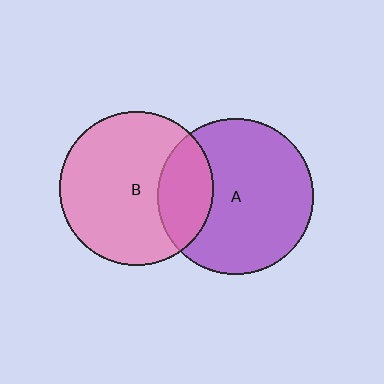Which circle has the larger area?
Circle A (purple).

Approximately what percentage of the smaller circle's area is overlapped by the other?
Approximately 25%.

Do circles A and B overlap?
Yes.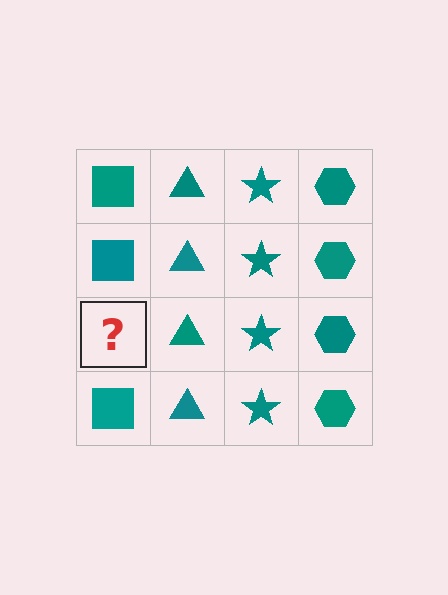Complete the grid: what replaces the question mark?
The question mark should be replaced with a teal square.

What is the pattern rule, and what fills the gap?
The rule is that each column has a consistent shape. The gap should be filled with a teal square.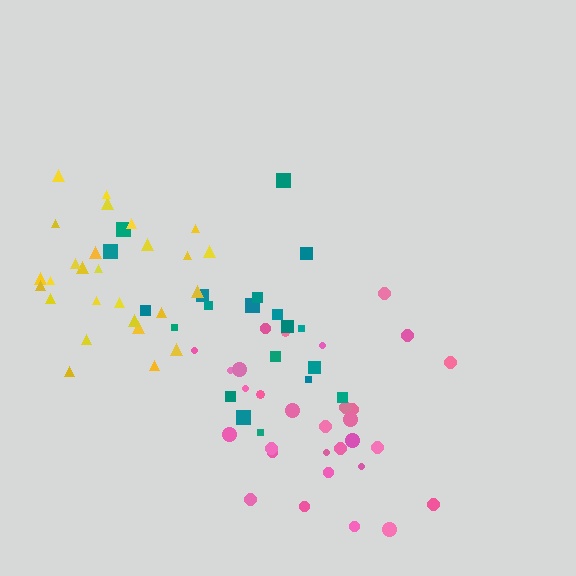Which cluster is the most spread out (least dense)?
Teal.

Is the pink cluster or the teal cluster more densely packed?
Pink.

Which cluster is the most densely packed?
Yellow.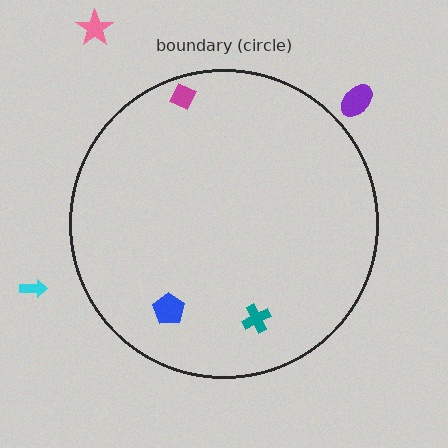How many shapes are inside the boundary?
3 inside, 3 outside.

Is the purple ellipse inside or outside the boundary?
Outside.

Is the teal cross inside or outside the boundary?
Inside.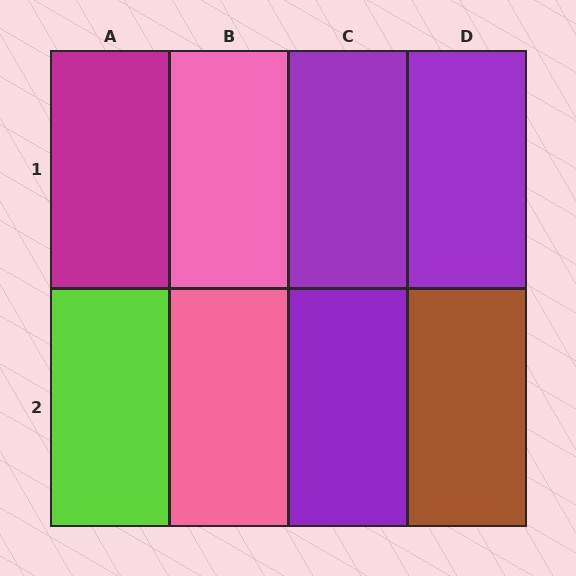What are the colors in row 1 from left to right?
Magenta, pink, purple, purple.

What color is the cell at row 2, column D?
Brown.